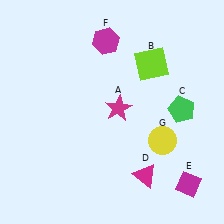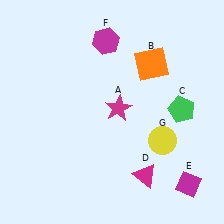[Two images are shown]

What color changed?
The square (B) changed from lime in Image 1 to orange in Image 2.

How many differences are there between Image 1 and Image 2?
There is 1 difference between the two images.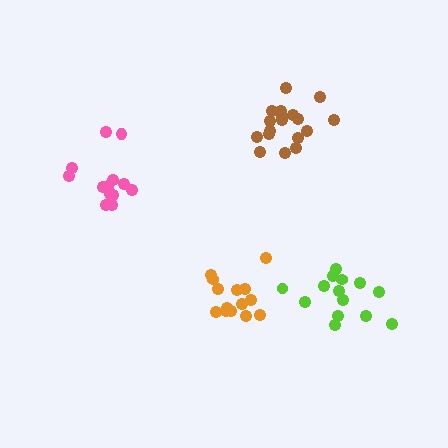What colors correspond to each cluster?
The clusters are colored: brown, orange, pink, lime.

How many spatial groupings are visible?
There are 4 spatial groupings.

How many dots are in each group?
Group 1: 18 dots, Group 2: 14 dots, Group 3: 14 dots, Group 4: 14 dots (60 total).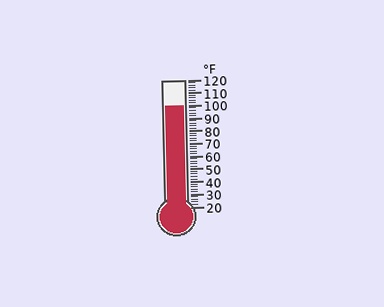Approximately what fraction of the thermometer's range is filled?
The thermometer is filled to approximately 80% of its range.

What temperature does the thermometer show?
The thermometer shows approximately 100°F.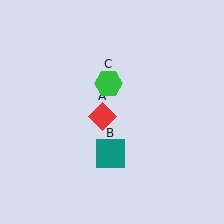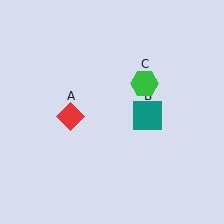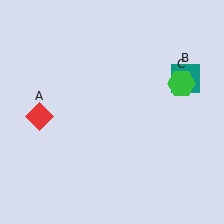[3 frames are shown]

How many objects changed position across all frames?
3 objects changed position: red diamond (object A), teal square (object B), green hexagon (object C).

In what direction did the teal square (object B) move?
The teal square (object B) moved up and to the right.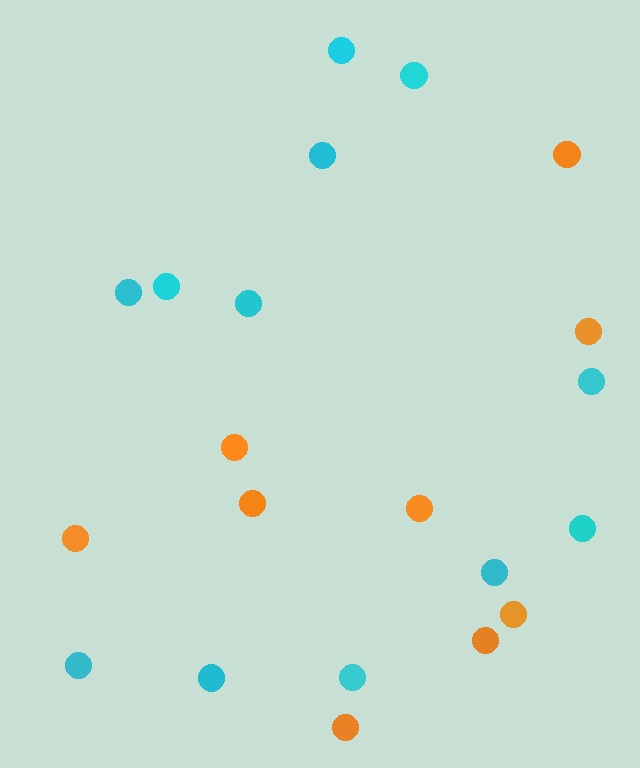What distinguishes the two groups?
There are 2 groups: one group of orange circles (9) and one group of cyan circles (12).